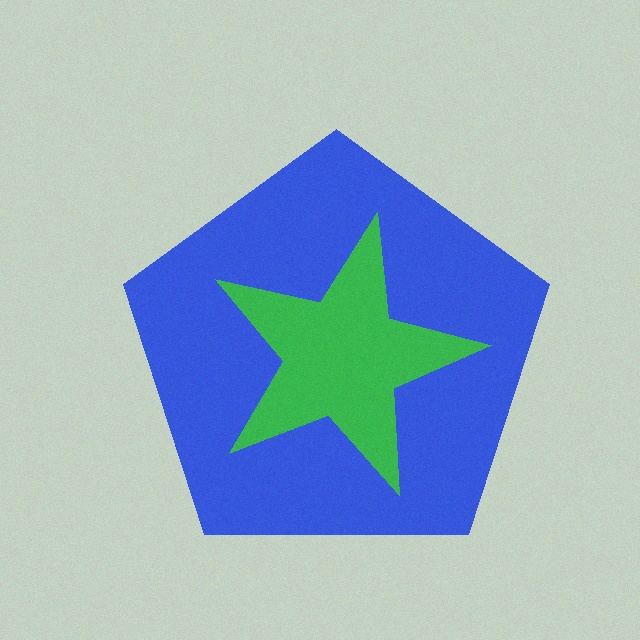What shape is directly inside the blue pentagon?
The green star.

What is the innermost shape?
The green star.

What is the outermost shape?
The blue pentagon.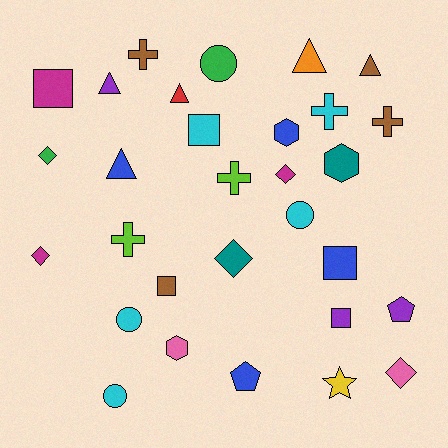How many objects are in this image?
There are 30 objects.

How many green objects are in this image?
There are 2 green objects.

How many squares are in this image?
There are 5 squares.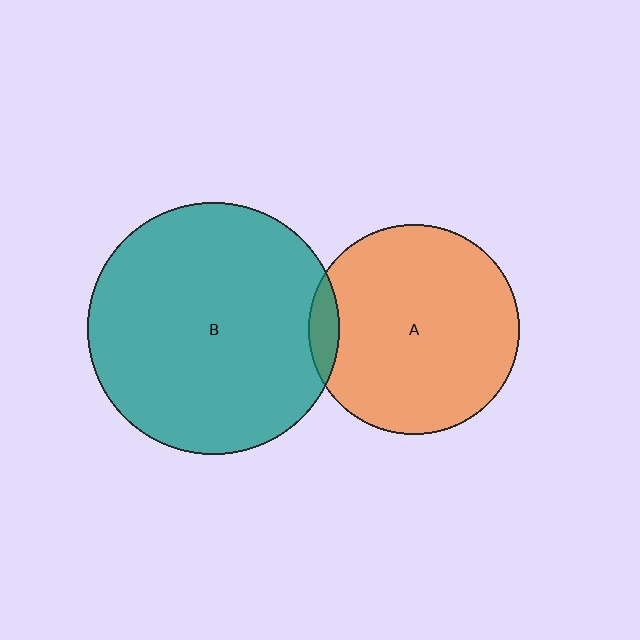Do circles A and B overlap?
Yes.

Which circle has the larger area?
Circle B (teal).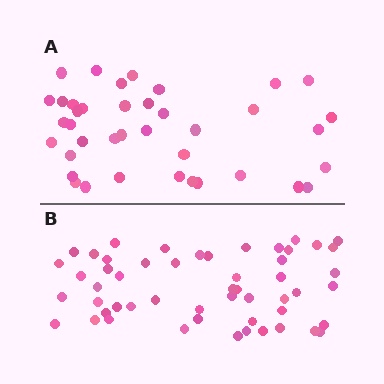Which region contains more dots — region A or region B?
Region B (the bottom region) has more dots.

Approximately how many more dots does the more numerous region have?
Region B has approximately 15 more dots than region A.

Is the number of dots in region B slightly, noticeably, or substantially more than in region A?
Region B has noticeably more, but not dramatically so. The ratio is roughly 1.4 to 1.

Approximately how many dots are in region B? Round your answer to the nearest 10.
About 50 dots. (The exact count is 53, which rounds to 50.)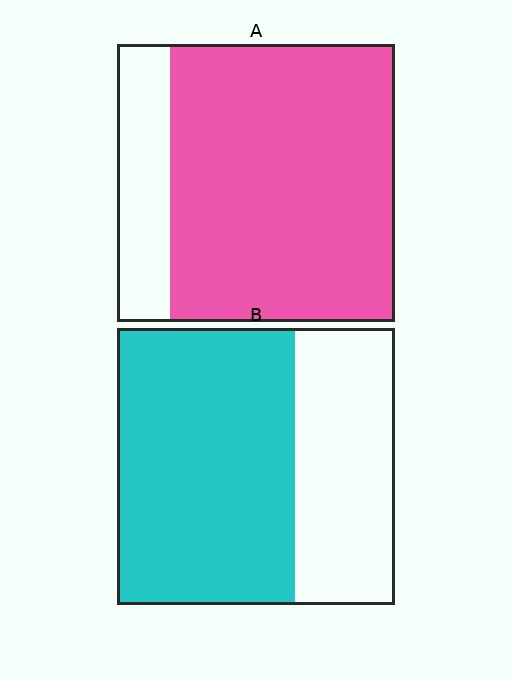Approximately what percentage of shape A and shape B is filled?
A is approximately 80% and B is approximately 65%.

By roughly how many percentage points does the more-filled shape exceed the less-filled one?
By roughly 15 percentage points (A over B).